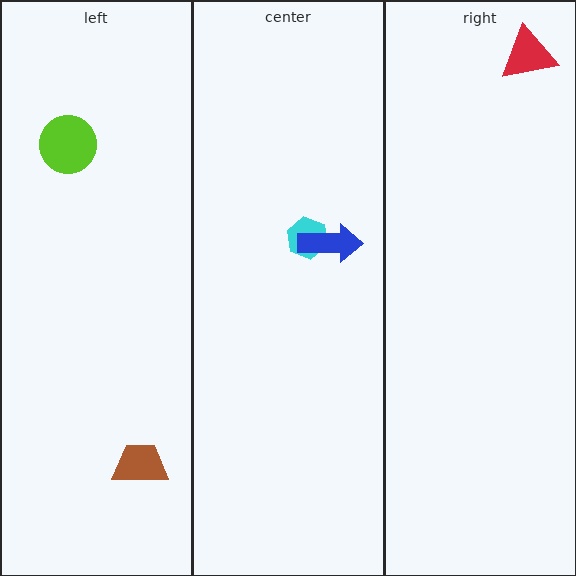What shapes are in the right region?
The red triangle.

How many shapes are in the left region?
2.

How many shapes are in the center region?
2.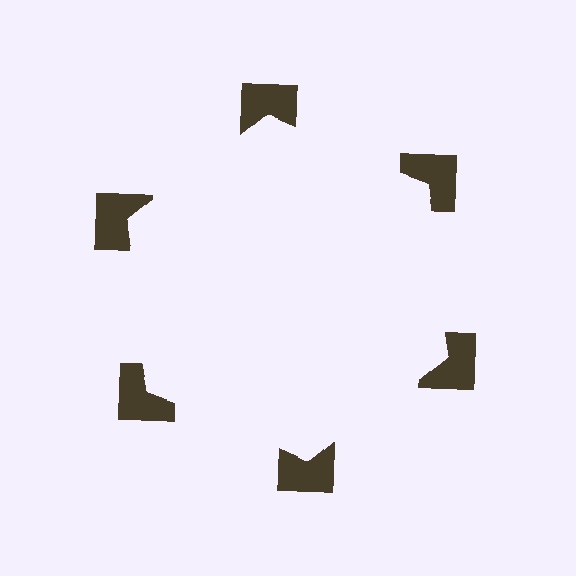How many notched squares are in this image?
There are 6 — one at each vertex of the illusory hexagon.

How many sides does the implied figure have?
6 sides.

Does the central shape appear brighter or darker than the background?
It typically appears slightly brighter than the background, even though no actual brightness change is drawn.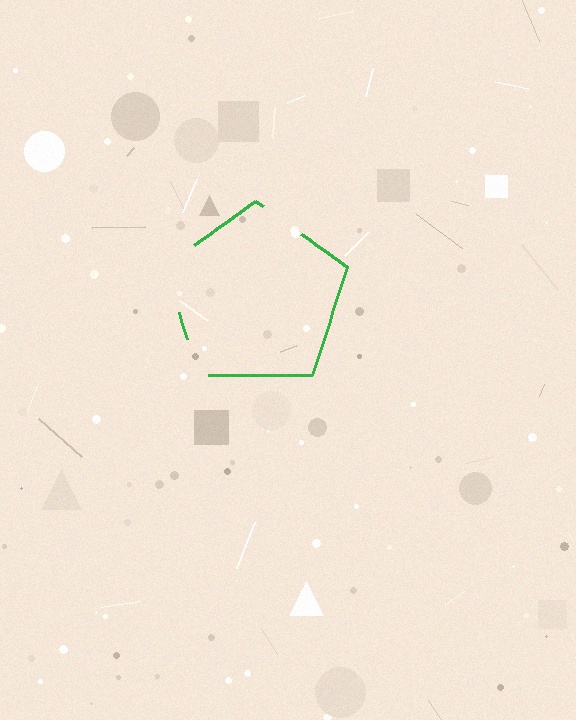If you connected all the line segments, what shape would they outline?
They would outline a pentagon.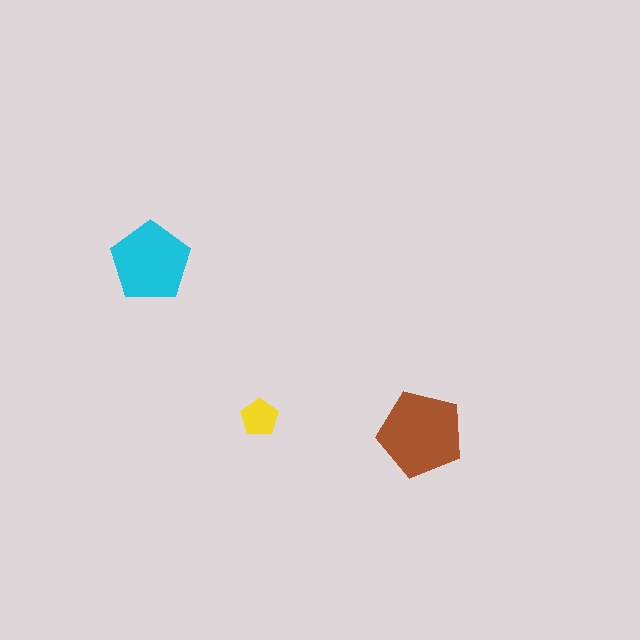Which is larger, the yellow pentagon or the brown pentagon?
The brown one.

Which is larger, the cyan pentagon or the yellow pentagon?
The cyan one.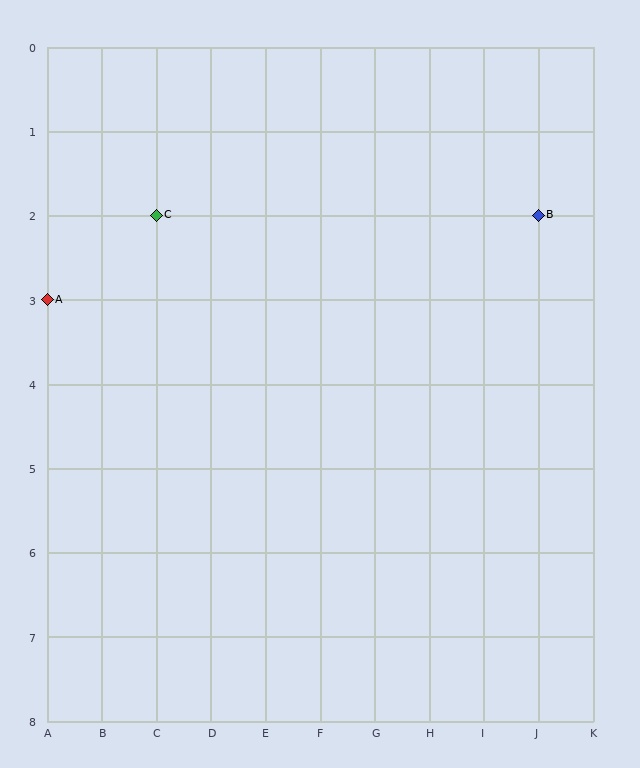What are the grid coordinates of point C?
Point C is at grid coordinates (C, 2).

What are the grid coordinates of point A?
Point A is at grid coordinates (A, 3).